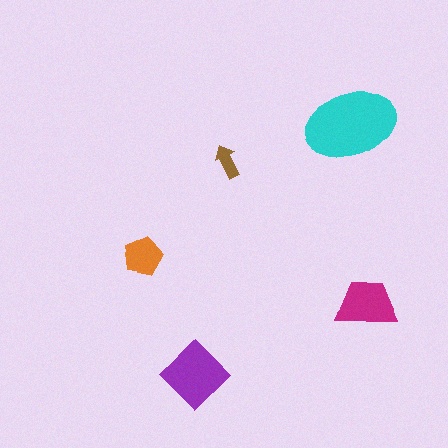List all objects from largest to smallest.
The cyan ellipse, the purple diamond, the magenta trapezoid, the orange pentagon, the brown arrow.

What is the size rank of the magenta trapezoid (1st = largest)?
3rd.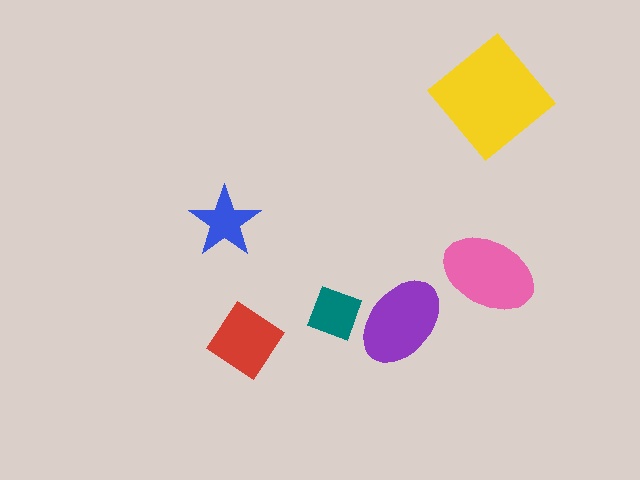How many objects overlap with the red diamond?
0 objects overlap with the red diamond.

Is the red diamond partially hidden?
No, no other shape covers it.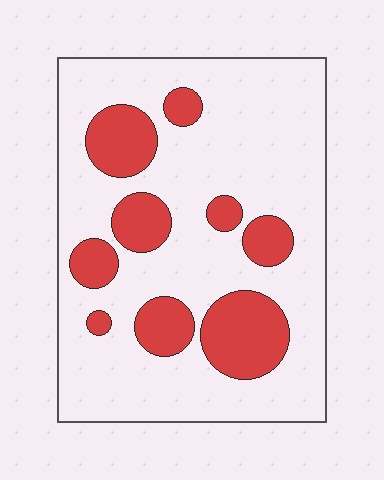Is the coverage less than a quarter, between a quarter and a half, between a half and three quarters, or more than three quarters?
Less than a quarter.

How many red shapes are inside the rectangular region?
9.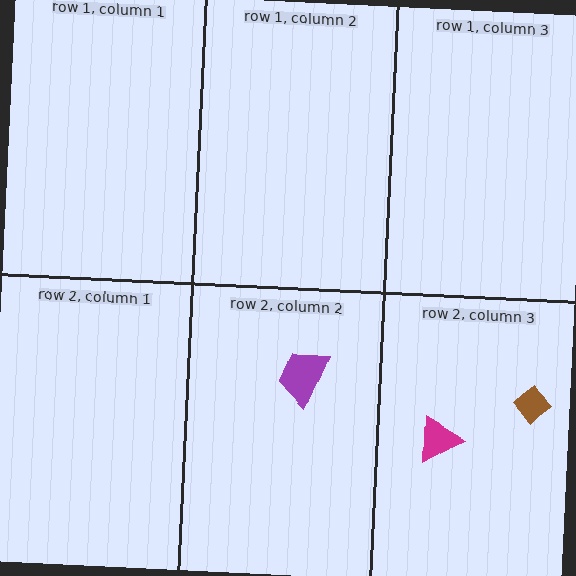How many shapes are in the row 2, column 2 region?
1.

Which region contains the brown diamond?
The row 2, column 3 region.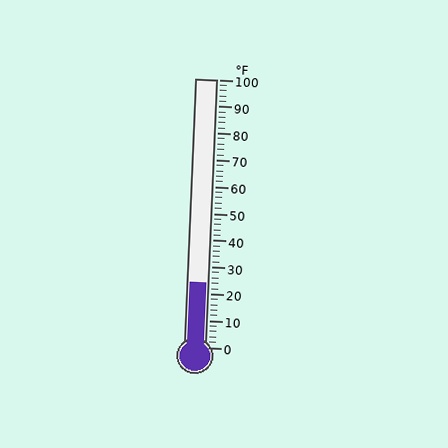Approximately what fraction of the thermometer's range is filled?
The thermometer is filled to approximately 25% of its range.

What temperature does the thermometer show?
The thermometer shows approximately 24°F.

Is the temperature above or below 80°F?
The temperature is below 80°F.